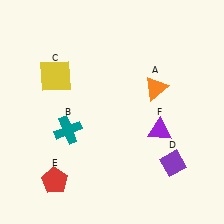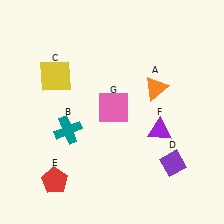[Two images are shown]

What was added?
A pink square (G) was added in Image 2.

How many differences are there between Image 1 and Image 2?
There is 1 difference between the two images.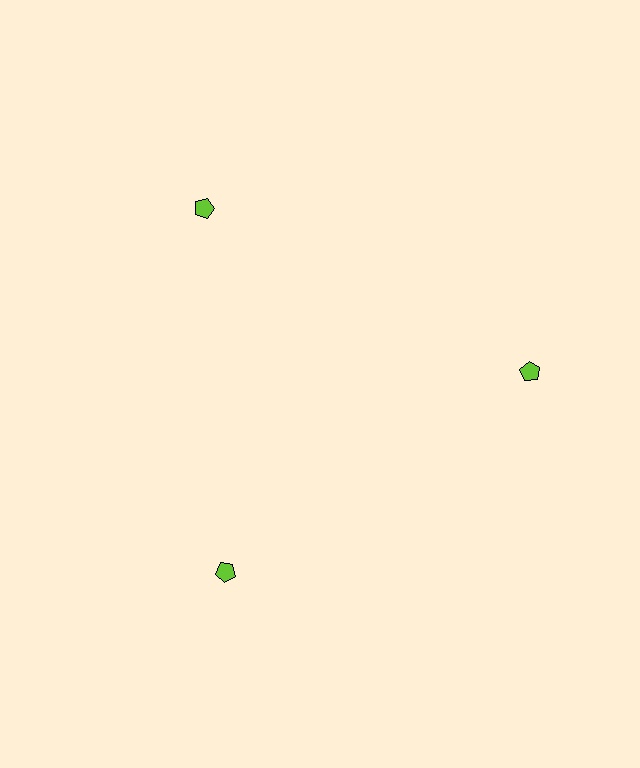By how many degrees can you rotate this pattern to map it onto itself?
The pattern maps onto itself every 120 degrees of rotation.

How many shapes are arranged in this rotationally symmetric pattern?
There are 3 shapes, arranged in 3 groups of 1.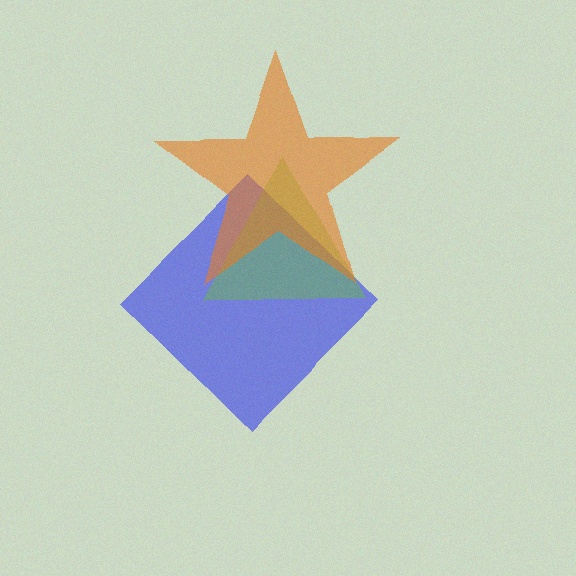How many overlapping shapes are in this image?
There are 3 overlapping shapes in the image.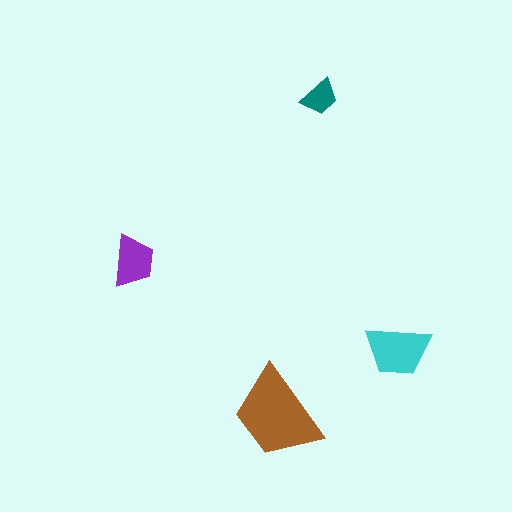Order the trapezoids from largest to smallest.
the brown one, the cyan one, the purple one, the teal one.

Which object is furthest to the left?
The purple trapezoid is leftmost.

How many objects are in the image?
There are 4 objects in the image.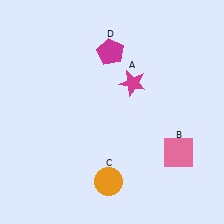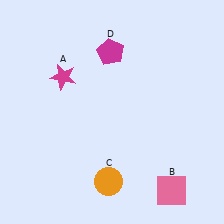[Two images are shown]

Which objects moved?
The objects that moved are: the magenta star (A), the pink square (B).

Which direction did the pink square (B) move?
The pink square (B) moved down.